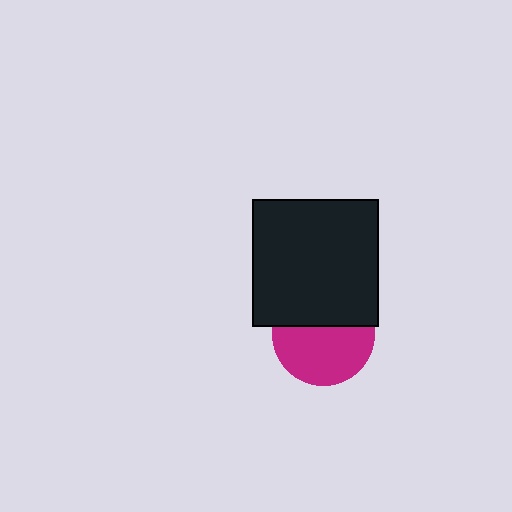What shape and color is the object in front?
The object in front is a black square.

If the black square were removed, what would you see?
You would see the complete magenta circle.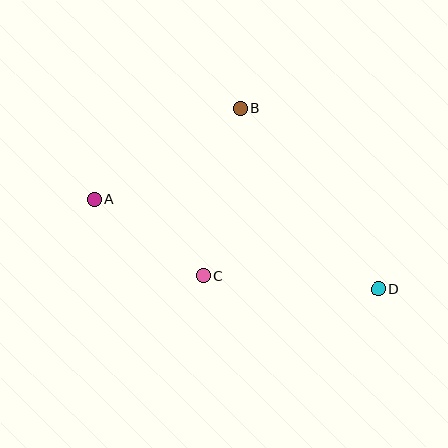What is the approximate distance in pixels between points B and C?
The distance between B and C is approximately 171 pixels.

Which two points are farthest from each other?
Points A and D are farthest from each other.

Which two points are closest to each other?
Points A and C are closest to each other.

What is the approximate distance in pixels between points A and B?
The distance between A and B is approximately 172 pixels.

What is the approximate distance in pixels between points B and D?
The distance between B and D is approximately 228 pixels.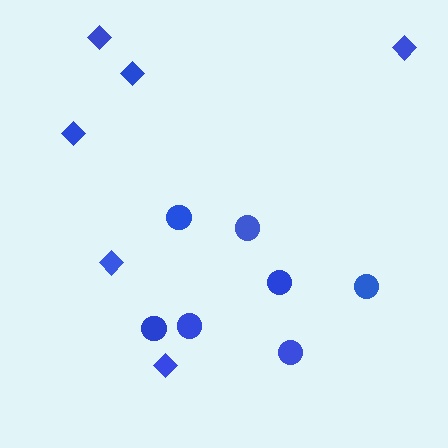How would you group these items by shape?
There are 2 groups: one group of diamonds (6) and one group of circles (7).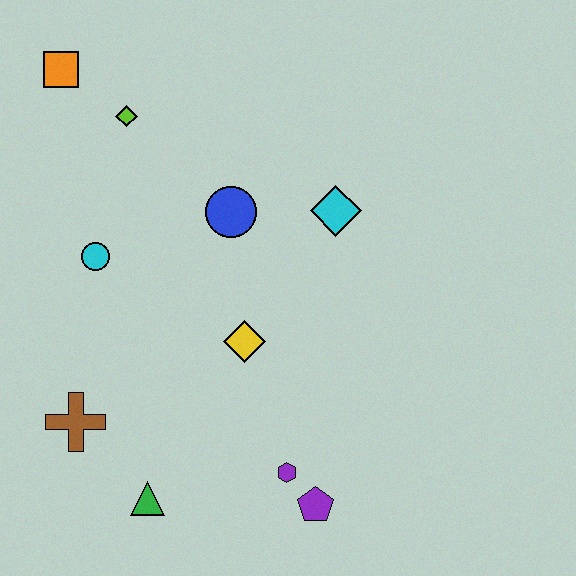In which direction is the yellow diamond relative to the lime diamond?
The yellow diamond is below the lime diamond.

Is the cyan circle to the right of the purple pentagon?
No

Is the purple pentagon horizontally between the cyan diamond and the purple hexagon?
Yes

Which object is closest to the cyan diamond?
The blue circle is closest to the cyan diamond.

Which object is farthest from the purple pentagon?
The orange square is farthest from the purple pentagon.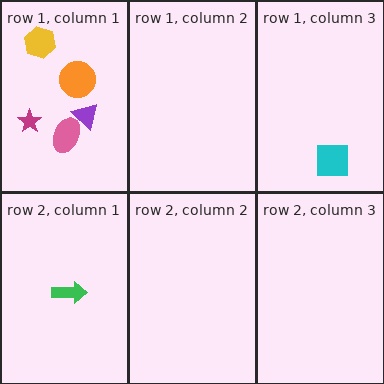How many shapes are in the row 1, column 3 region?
1.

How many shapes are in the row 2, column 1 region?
1.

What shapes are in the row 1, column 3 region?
The cyan square.